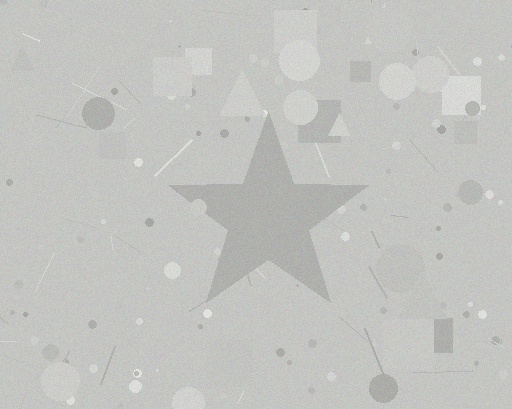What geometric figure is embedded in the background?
A star is embedded in the background.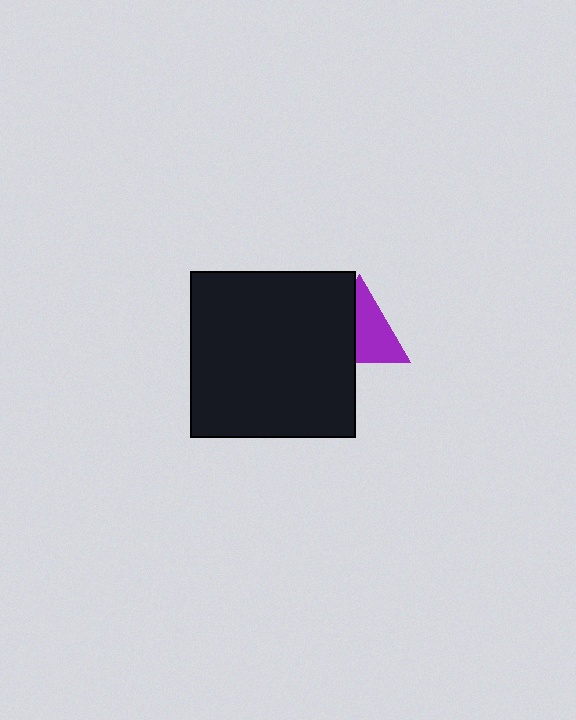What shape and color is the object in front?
The object in front is a black square.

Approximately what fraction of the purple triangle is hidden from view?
Roughly 43% of the purple triangle is hidden behind the black square.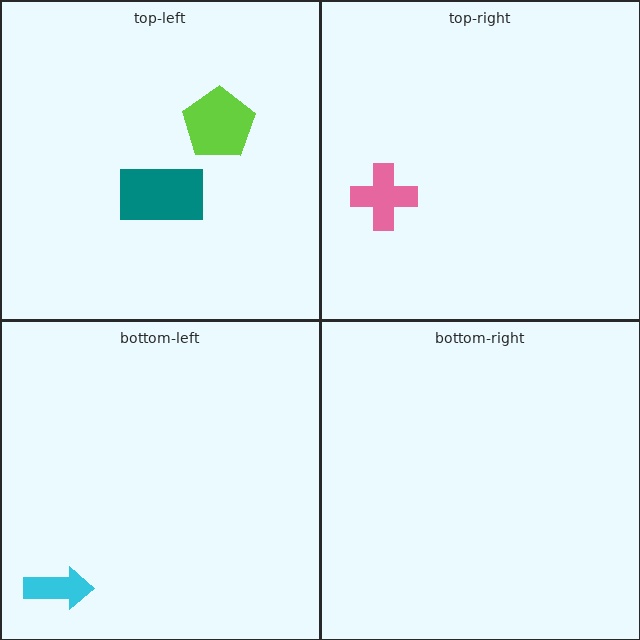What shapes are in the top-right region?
The pink cross.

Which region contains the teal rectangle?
The top-left region.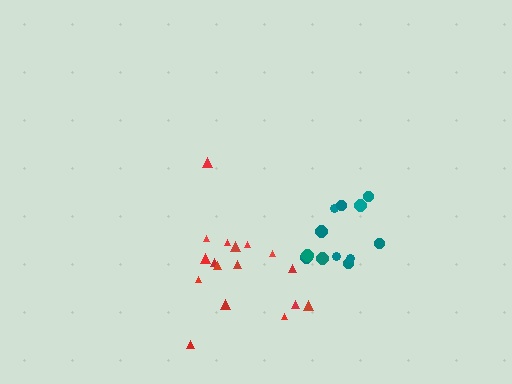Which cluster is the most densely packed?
Red.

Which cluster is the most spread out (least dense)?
Teal.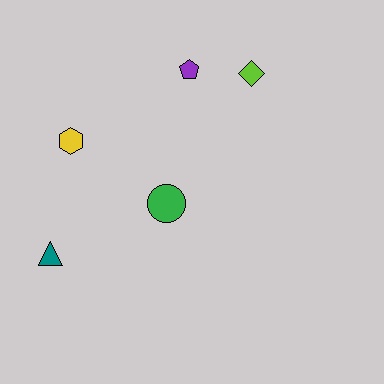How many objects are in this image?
There are 5 objects.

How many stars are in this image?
There are no stars.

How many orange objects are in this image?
There are no orange objects.